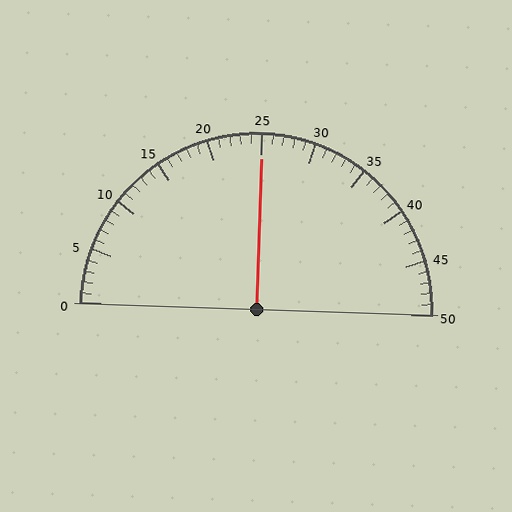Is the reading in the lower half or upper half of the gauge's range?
The reading is in the upper half of the range (0 to 50).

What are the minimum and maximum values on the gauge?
The gauge ranges from 0 to 50.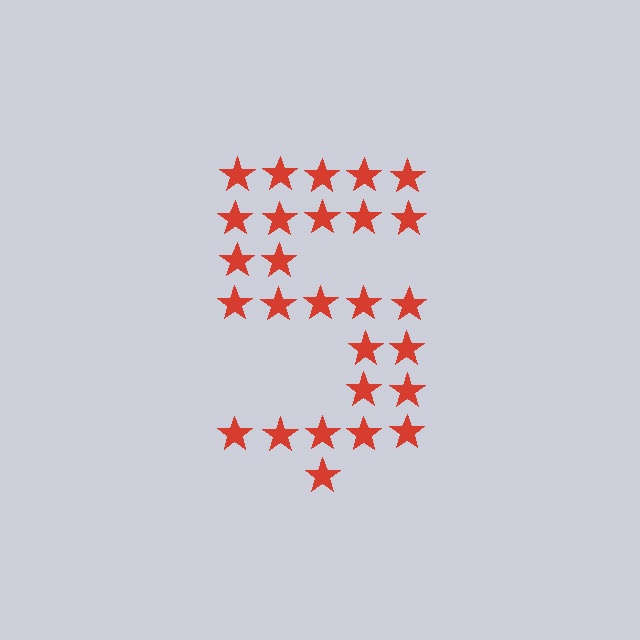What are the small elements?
The small elements are stars.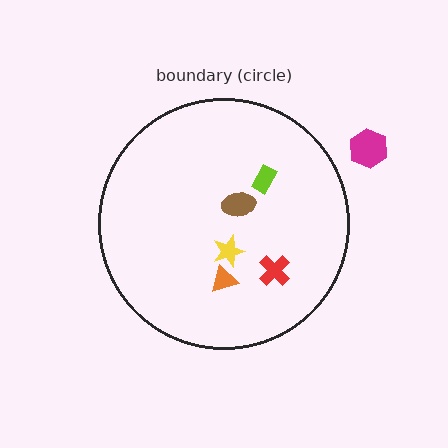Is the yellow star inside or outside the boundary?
Inside.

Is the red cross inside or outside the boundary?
Inside.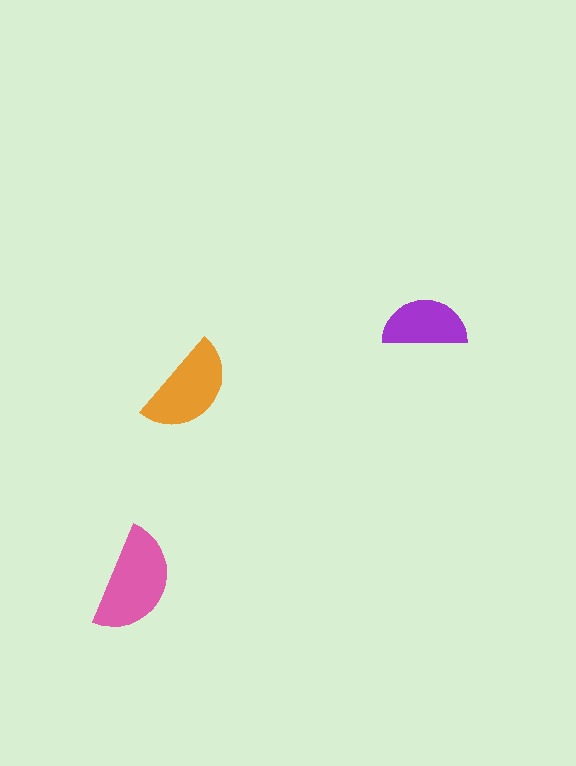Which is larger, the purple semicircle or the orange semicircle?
The orange one.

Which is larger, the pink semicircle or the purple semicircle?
The pink one.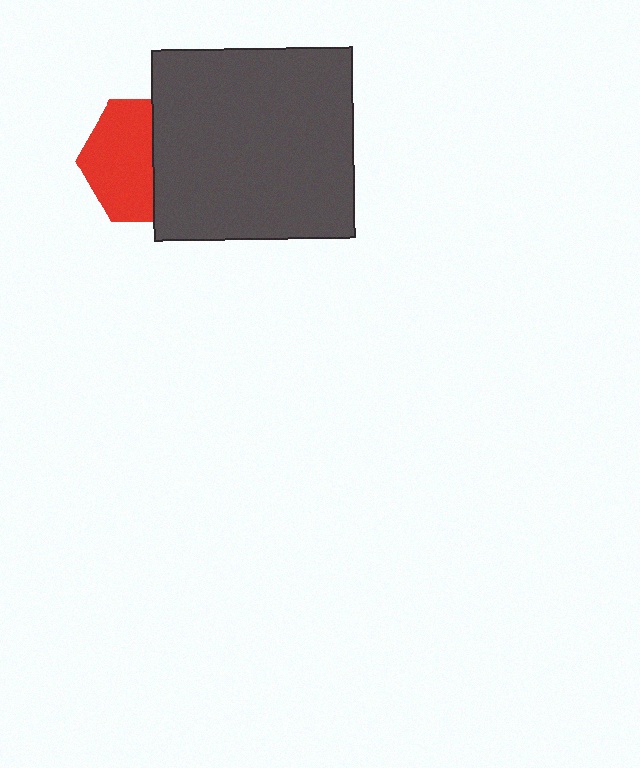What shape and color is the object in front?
The object in front is a dark gray rectangle.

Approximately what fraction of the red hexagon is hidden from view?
Roughly 45% of the red hexagon is hidden behind the dark gray rectangle.